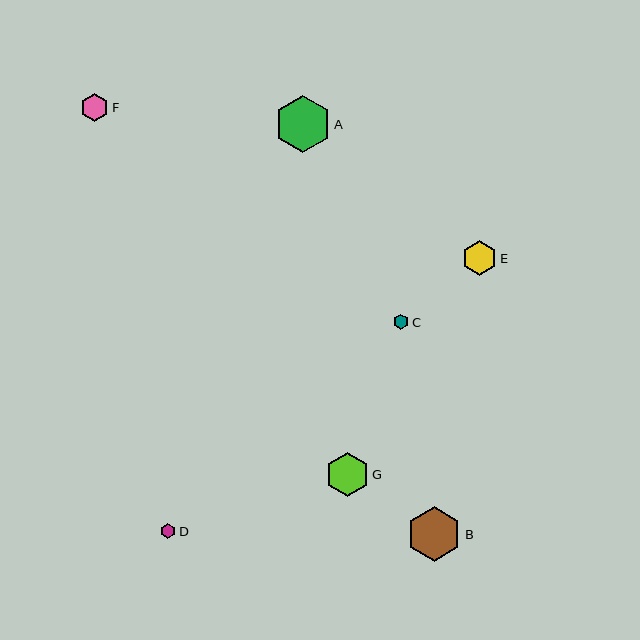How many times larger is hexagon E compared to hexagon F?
Hexagon E is approximately 1.3 times the size of hexagon F.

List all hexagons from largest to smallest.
From largest to smallest: A, B, G, E, F, C, D.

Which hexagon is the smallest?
Hexagon D is the smallest with a size of approximately 15 pixels.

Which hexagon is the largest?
Hexagon A is the largest with a size of approximately 57 pixels.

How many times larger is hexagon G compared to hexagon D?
Hexagon G is approximately 2.9 times the size of hexagon D.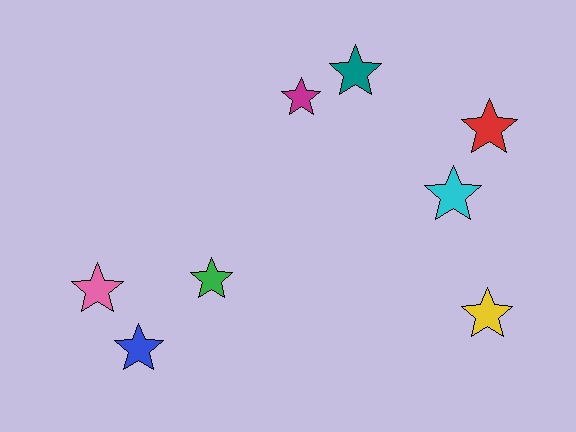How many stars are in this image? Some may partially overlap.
There are 8 stars.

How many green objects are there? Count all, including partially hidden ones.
There is 1 green object.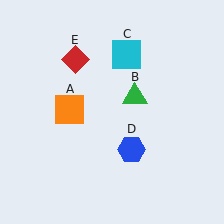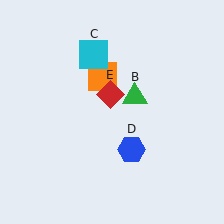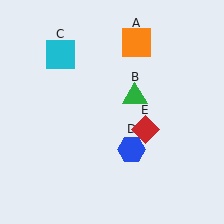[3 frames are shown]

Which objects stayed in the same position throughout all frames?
Green triangle (object B) and blue hexagon (object D) remained stationary.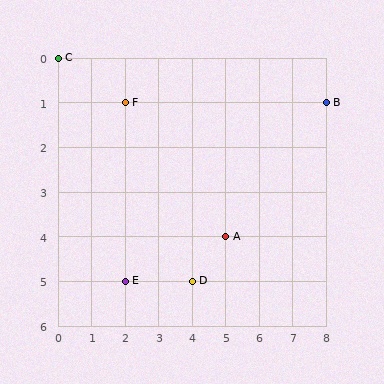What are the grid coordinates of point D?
Point D is at grid coordinates (4, 5).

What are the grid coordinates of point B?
Point B is at grid coordinates (8, 1).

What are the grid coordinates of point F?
Point F is at grid coordinates (2, 1).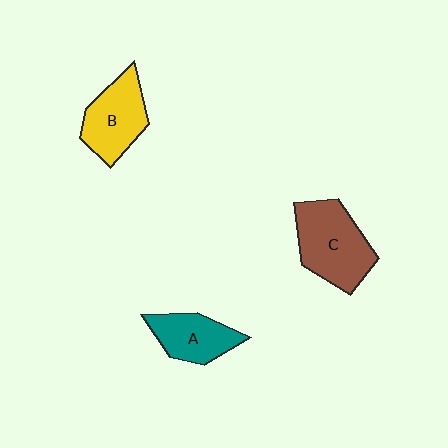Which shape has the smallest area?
Shape A (teal).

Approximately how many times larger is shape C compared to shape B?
Approximately 1.2 times.